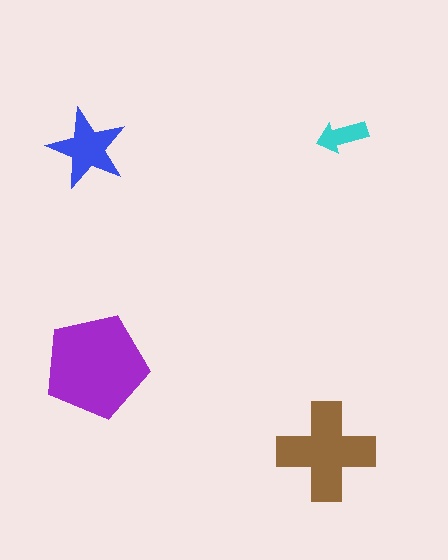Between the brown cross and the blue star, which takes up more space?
The brown cross.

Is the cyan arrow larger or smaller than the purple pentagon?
Smaller.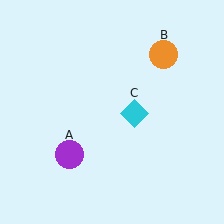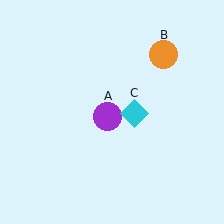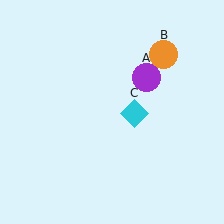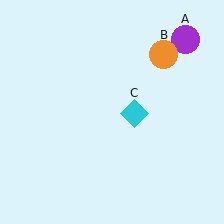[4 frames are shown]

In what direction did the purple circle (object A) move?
The purple circle (object A) moved up and to the right.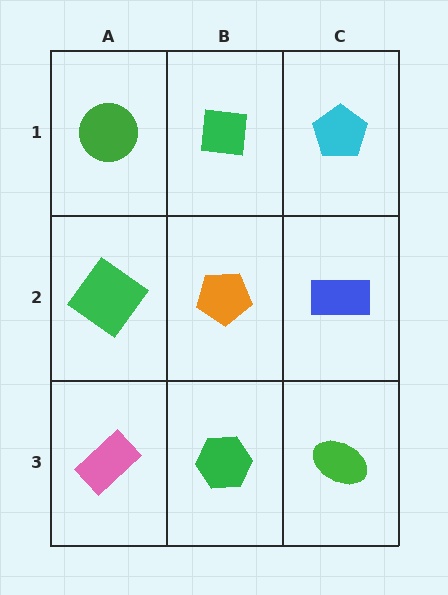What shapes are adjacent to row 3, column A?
A green diamond (row 2, column A), a green hexagon (row 3, column B).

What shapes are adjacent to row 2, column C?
A cyan pentagon (row 1, column C), a green ellipse (row 3, column C), an orange pentagon (row 2, column B).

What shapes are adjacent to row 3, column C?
A blue rectangle (row 2, column C), a green hexagon (row 3, column B).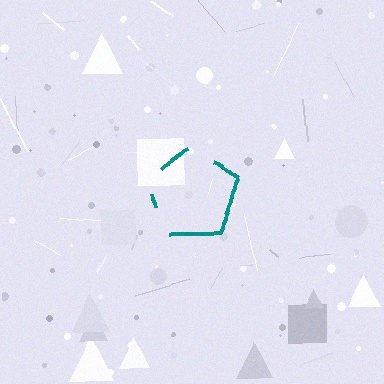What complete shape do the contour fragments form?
The contour fragments form a pentagon.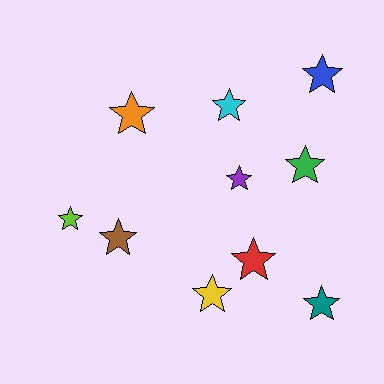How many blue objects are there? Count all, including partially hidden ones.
There is 1 blue object.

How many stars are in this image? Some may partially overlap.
There are 10 stars.